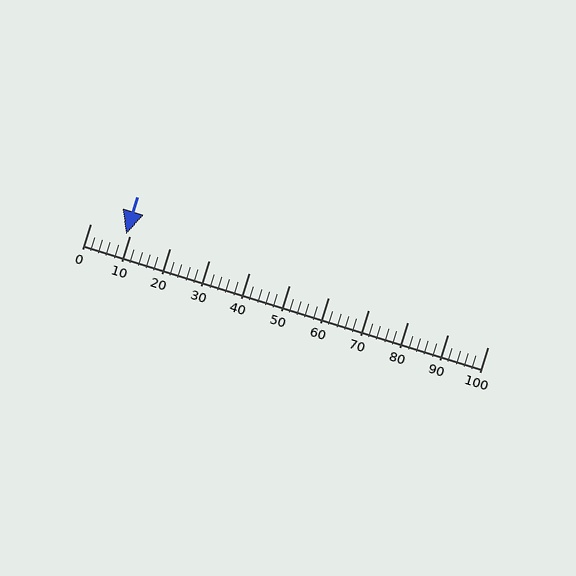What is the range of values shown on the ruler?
The ruler shows values from 0 to 100.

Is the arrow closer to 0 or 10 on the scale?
The arrow is closer to 10.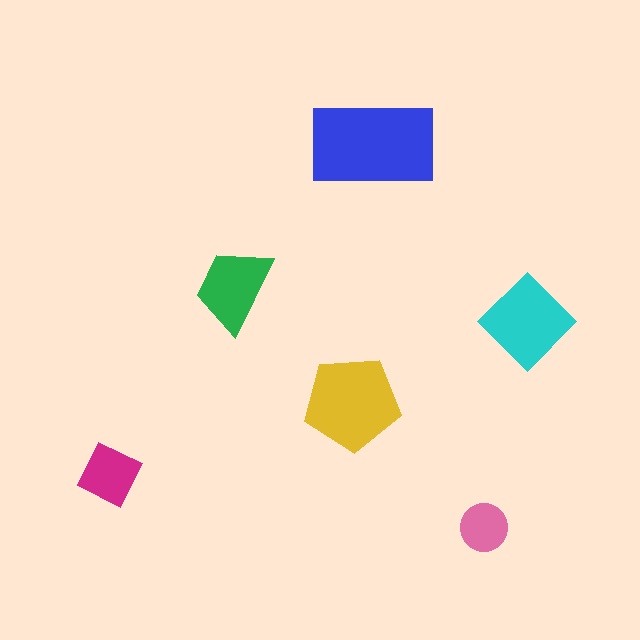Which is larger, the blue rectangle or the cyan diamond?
The blue rectangle.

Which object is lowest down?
The pink circle is bottommost.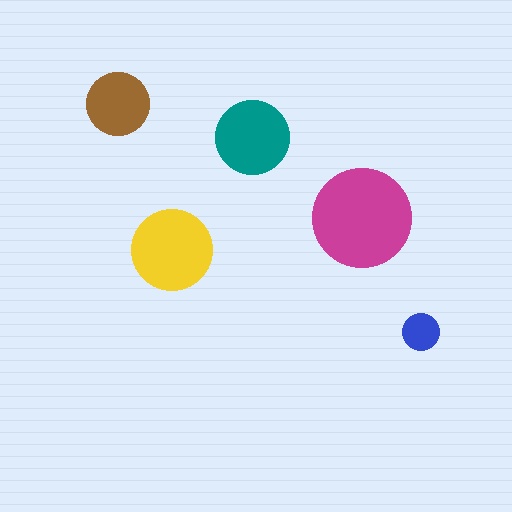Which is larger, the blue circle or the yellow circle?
The yellow one.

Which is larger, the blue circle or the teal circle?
The teal one.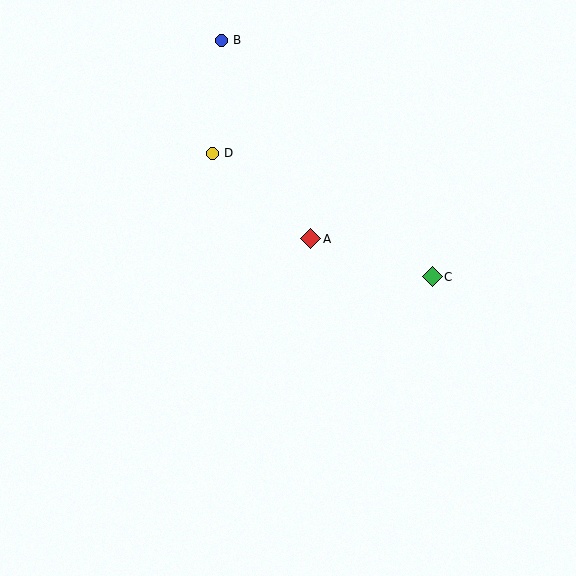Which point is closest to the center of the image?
Point A at (311, 239) is closest to the center.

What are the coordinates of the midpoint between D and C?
The midpoint between D and C is at (322, 215).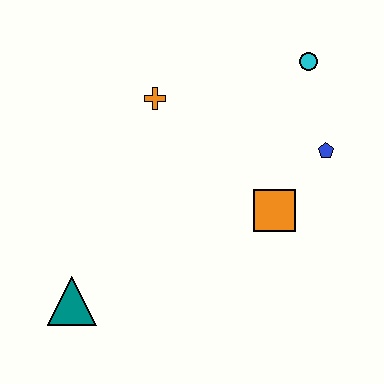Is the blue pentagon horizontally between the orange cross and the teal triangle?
No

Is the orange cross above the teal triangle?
Yes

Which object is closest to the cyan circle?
The blue pentagon is closest to the cyan circle.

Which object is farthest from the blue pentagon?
The teal triangle is farthest from the blue pentagon.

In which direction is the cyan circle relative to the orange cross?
The cyan circle is to the right of the orange cross.